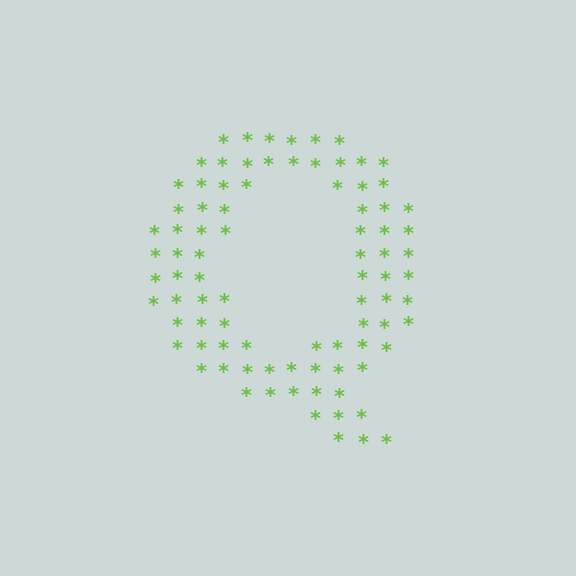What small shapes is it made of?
It is made of small asterisks.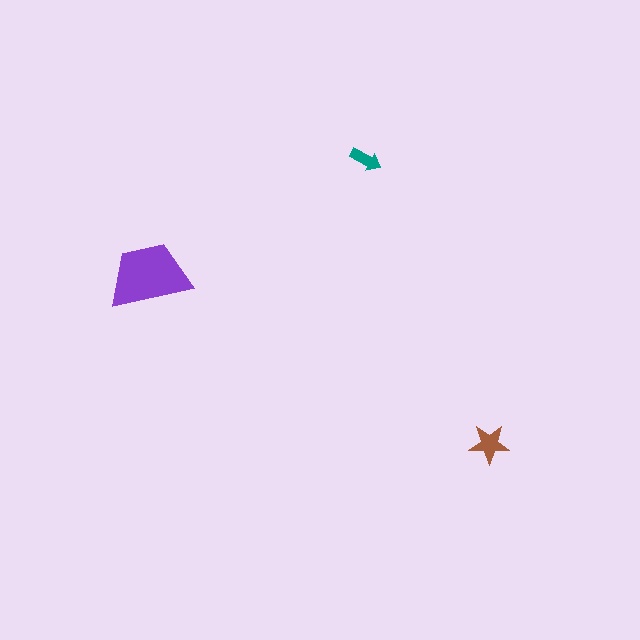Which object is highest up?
The teal arrow is topmost.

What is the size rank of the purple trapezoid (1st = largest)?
1st.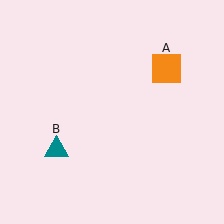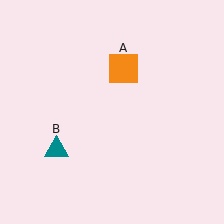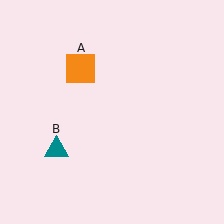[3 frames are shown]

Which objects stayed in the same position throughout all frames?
Teal triangle (object B) remained stationary.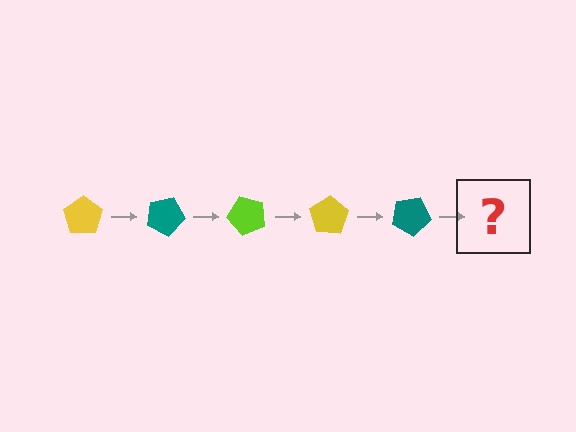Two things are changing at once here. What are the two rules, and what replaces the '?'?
The two rules are that it rotates 25 degrees each step and the color cycles through yellow, teal, and lime. The '?' should be a lime pentagon, rotated 125 degrees from the start.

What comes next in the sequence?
The next element should be a lime pentagon, rotated 125 degrees from the start.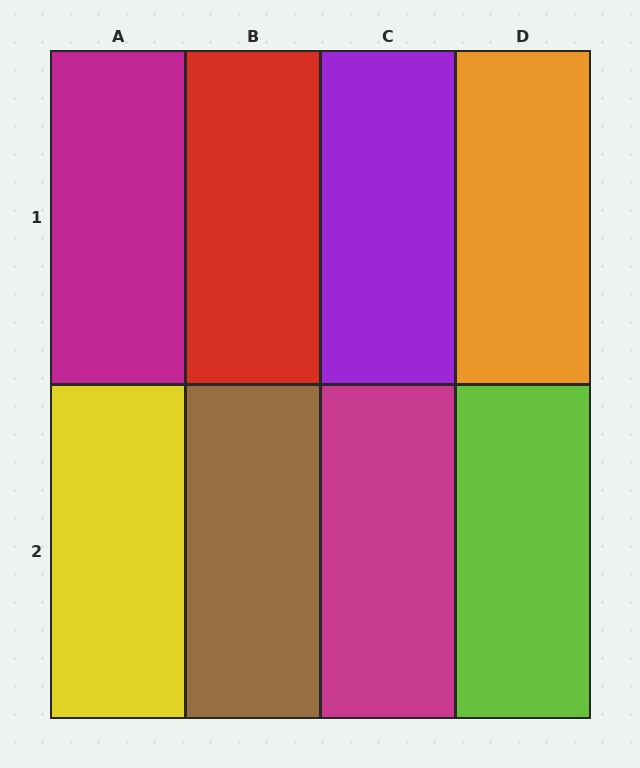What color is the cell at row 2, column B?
Brown.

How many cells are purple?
1 cell is purple.